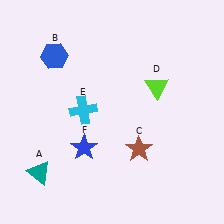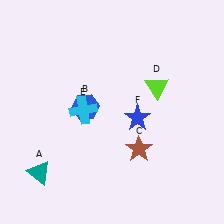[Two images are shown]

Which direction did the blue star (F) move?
The blue star (F) moved right.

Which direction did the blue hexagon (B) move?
The blue hexagon (B) moved down.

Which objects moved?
The objects that moved are: the blue hexagon (B), the blue star (F).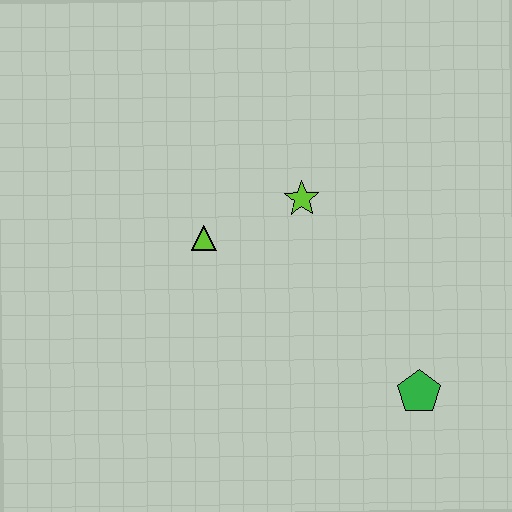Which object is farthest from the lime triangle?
The green pentagon is farthest from the lime triangle.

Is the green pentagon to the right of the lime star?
Yes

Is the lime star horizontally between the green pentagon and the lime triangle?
Yes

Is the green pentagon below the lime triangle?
Yes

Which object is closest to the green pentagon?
The lime star is closest to the green pentagon.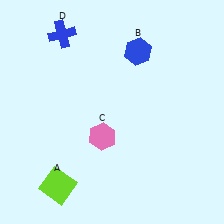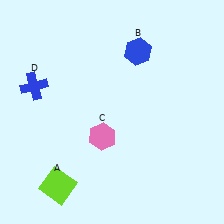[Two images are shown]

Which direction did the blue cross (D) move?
The blue cross (D) moved down.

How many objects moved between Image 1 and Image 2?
1 object moved between the two images.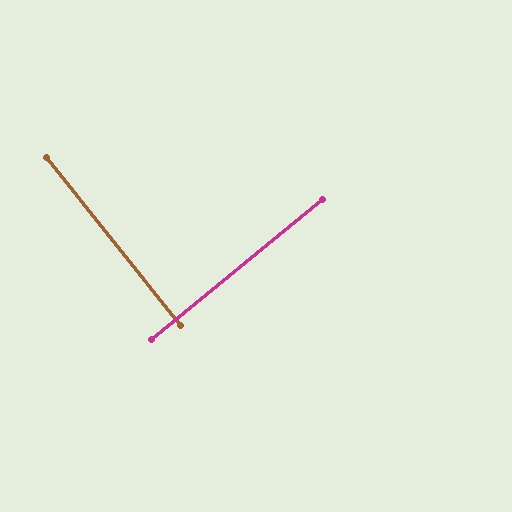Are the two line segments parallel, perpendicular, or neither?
Perpendicular — they meet at approximately 89°.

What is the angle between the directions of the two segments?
Approximately 89 degrees.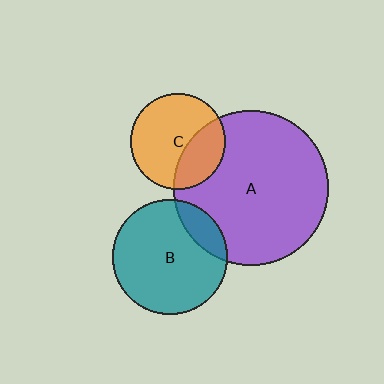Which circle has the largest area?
Circle A (purple).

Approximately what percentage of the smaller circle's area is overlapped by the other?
Approximately 15%.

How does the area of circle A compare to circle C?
Approximately 2.6 times.